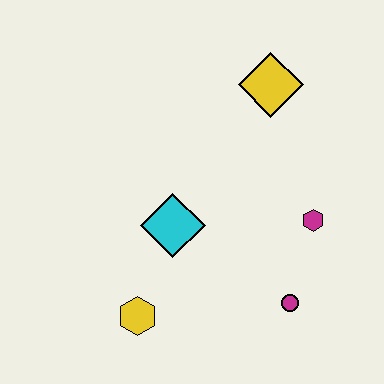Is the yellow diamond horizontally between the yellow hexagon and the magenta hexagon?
Yes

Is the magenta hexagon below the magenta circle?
No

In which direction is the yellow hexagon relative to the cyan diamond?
The yellow hexagon is below the cyan diamond.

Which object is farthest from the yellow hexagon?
The yellow diamond is farthest from the yellow hexagon.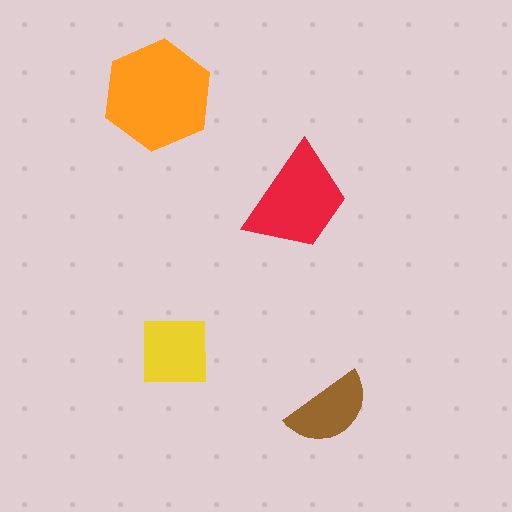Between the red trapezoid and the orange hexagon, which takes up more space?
The orange hexagon.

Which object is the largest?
The orange hexagon.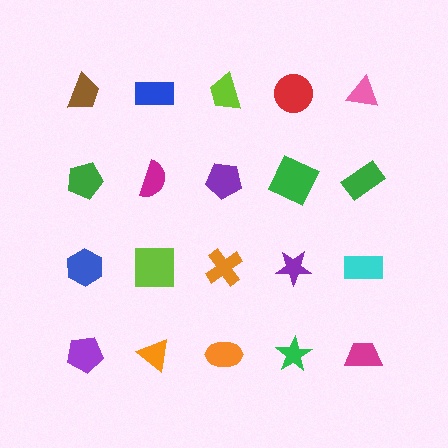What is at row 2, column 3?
A purple pentagon.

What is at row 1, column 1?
A brown trapezoid.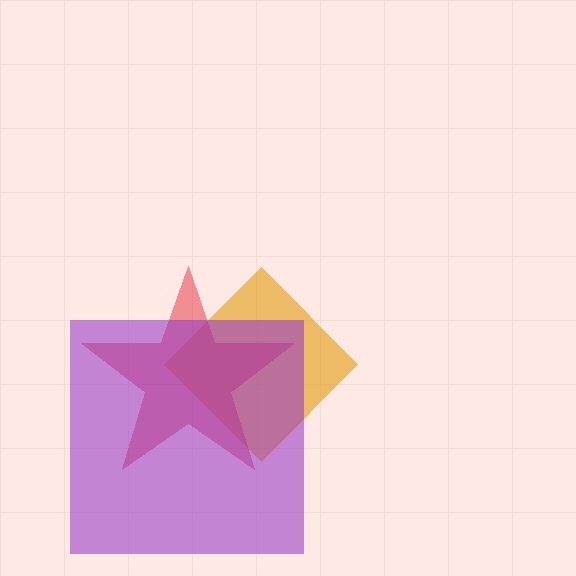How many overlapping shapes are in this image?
There are 3 overlapping shapes in the image.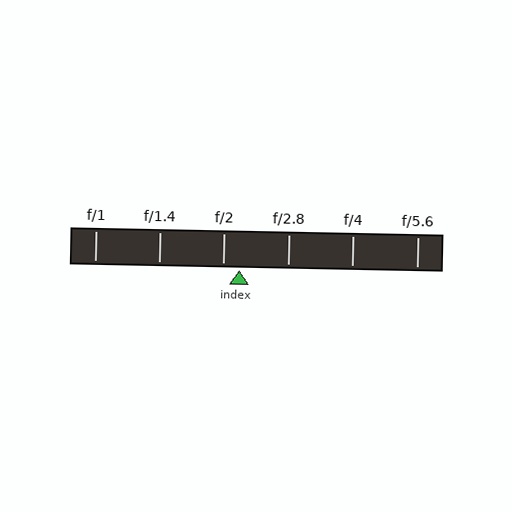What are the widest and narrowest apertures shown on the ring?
The widest aperture shown is f/1 and the narrowest is f/5.6.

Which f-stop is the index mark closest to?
The index mark is closest to f/2.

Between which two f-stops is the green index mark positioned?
The index mark is between f/2 and f/2.8.